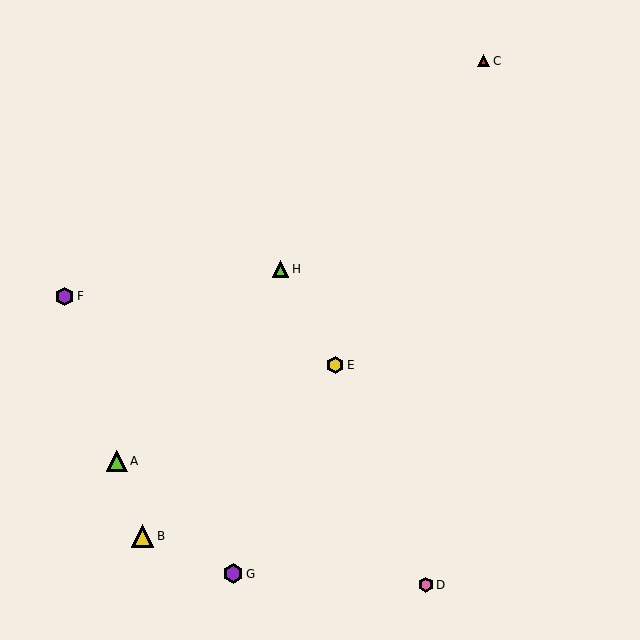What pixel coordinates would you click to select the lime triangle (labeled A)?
Click at (117, 461) to select the lime triangle A.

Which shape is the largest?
The yellow triangle (labeled B) is the largest.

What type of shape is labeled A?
Shape A is a lime triangle.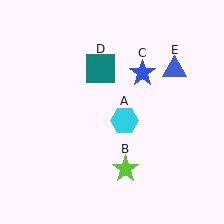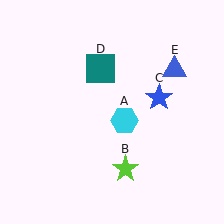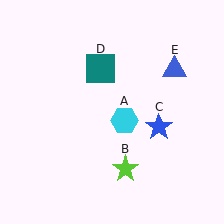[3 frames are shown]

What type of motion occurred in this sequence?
The blue star (object C) rotated clockwise around the center of the scene.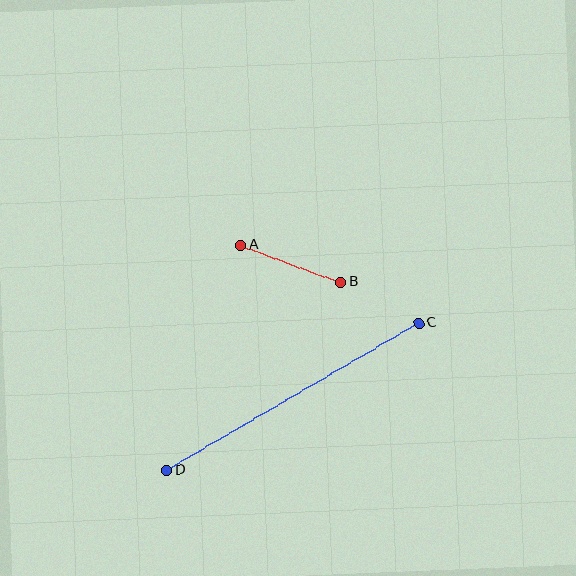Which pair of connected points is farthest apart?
Points C and D are farthest apart.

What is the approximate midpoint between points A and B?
The midpoint is at approximately (291, 263) pixels.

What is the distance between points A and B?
The distance is approximately 106 pixels.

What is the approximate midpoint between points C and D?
The midpoint is at approximately (293, 397) pixels.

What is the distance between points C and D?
The distance is approximately 292 pixels.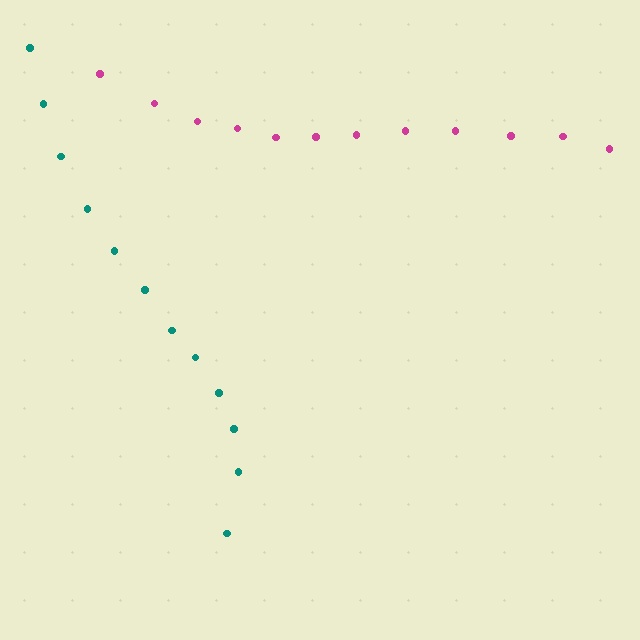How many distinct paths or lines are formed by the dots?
There are 2 distinct paths.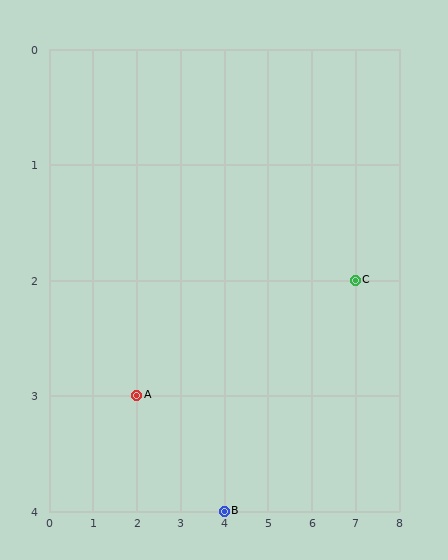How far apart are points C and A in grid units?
Points C and A are 5 columns and 1 row apart (about 5.1 grid units diagonally).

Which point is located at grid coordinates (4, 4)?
Point B is at (4, 4).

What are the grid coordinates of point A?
Point A is at grid coordinates (2, 3).